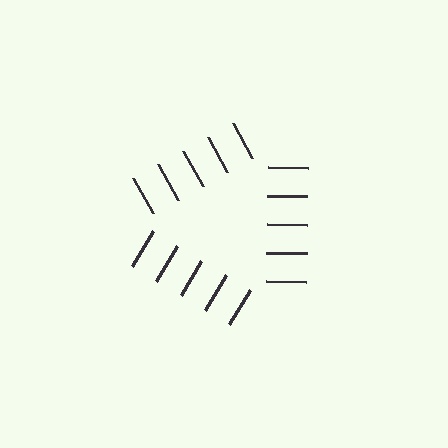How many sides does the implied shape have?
3 sides — the line-ends trace a triangle.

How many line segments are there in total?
15 — 5 along each of the 3 edges.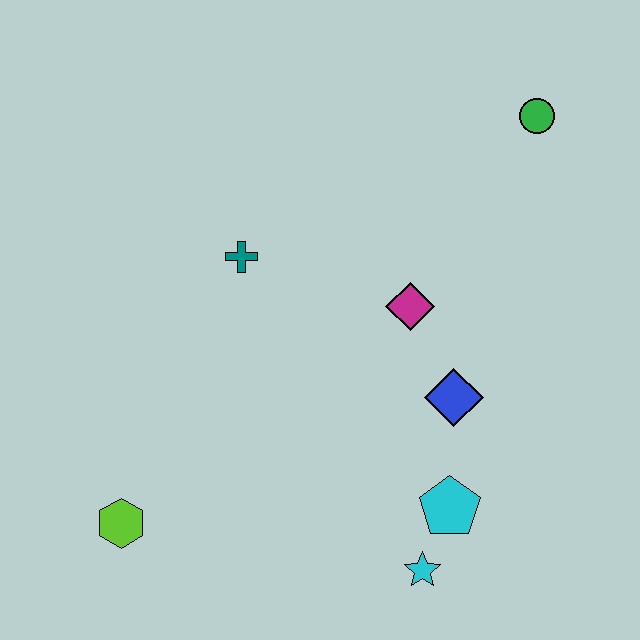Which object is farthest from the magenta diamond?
The lime hexagon is farthest from the magenta diamond.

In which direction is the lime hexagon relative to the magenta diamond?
The lime hexagon is to the left of the magenta diamond.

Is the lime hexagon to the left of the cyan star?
Yes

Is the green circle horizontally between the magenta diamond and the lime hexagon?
No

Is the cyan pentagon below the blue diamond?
Yes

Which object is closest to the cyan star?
The cyan pentagon is closest to the cyan star.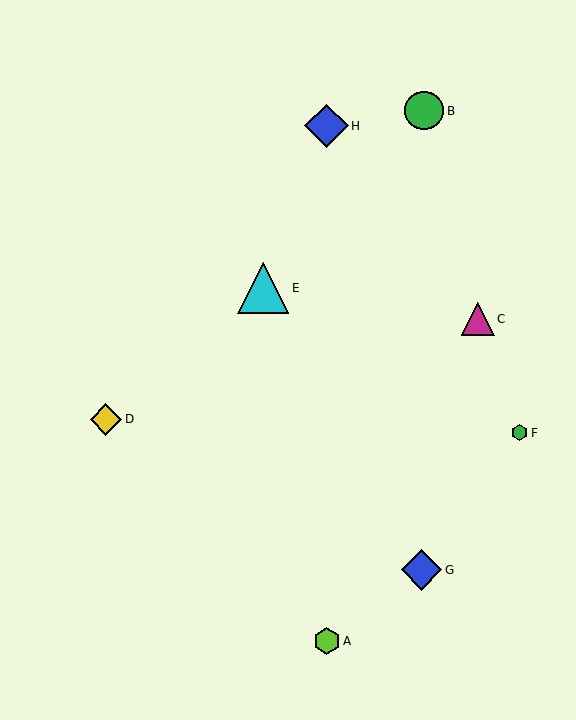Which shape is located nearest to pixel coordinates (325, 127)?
The blue diamond (labeled H) at (326, 126) is nearest to that location.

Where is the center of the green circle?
The center of the green circle is at (424, 111).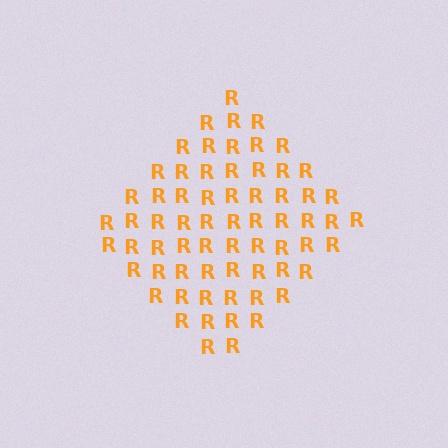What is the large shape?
The large shape is a diamond.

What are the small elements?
The small elements are letter R's.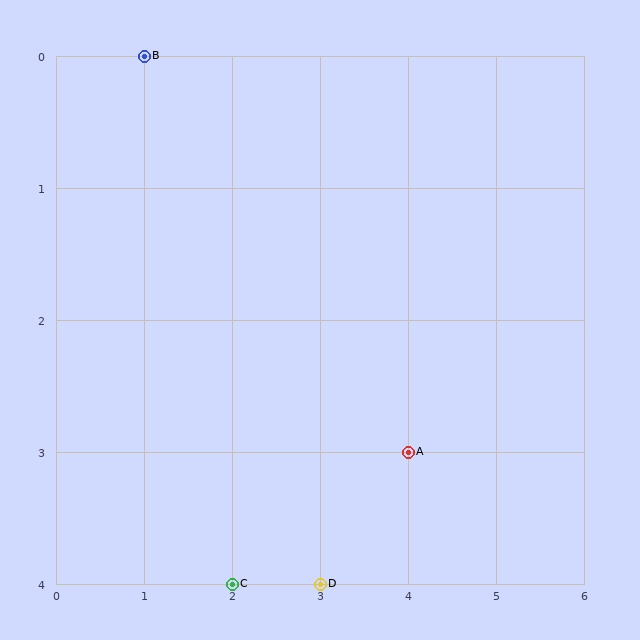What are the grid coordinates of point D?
Point D is at grid coordinates (3, 4).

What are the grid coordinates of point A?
Point A is at grid coordinates (4, 3).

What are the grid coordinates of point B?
Point B is at grid coordinates (1, 0).